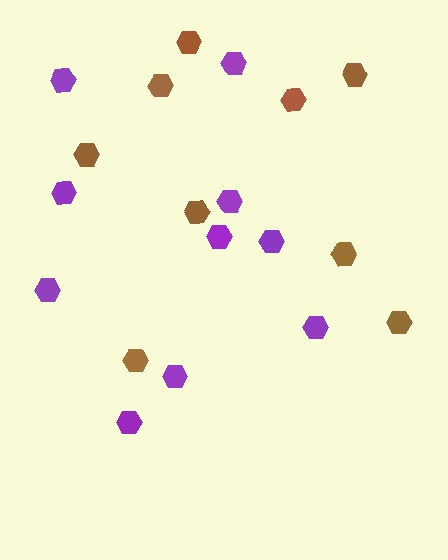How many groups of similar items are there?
There are 2 groups: one group of brown hexagons (9) and one group of purple hexagons (10).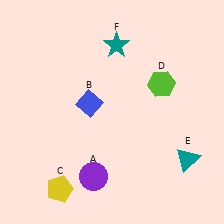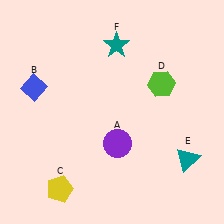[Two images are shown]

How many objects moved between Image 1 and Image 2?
2 objects moved between the two images.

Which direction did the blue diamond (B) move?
The blue diamond (B) moved left.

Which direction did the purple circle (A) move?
The purple circle (A) moved up.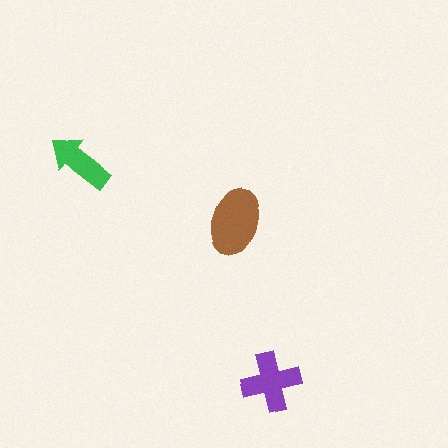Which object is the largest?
The brown ellipse.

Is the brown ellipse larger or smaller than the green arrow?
Larger.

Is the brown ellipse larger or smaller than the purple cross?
Larger.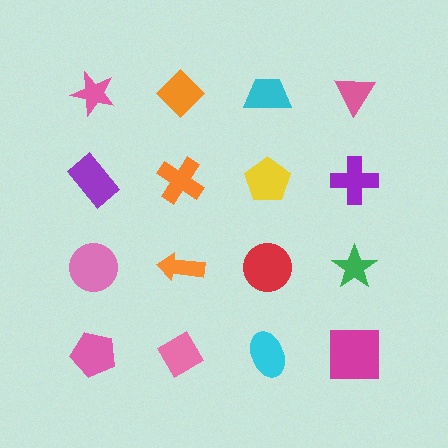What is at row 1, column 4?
A pink triangle.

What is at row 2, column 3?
A yellow pentagon.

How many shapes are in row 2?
4 shapes.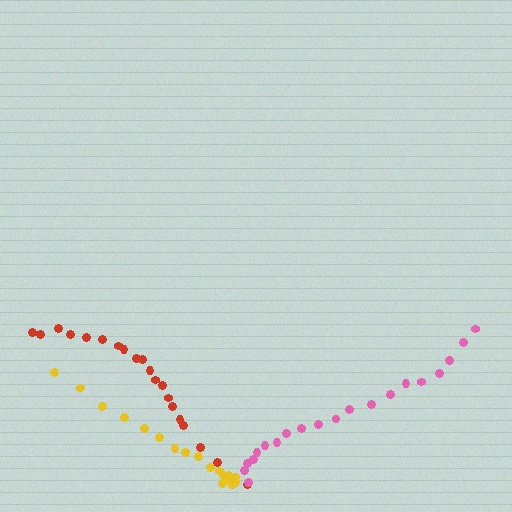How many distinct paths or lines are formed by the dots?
There are 3 distinct paths.